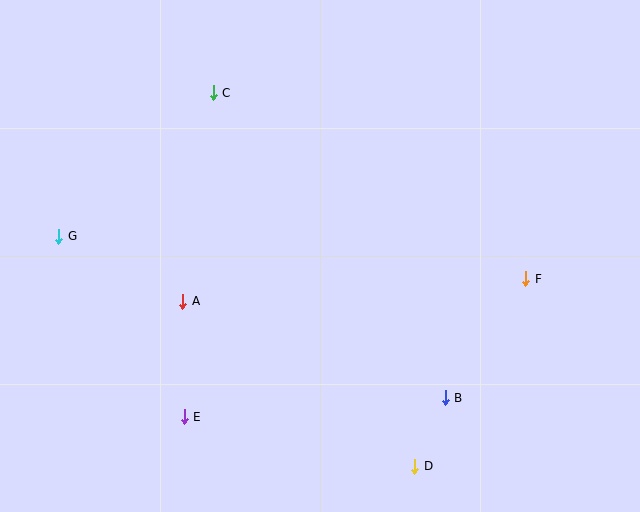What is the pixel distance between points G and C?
The distance between G and C is 211 pixels.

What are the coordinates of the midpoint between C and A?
The midpoint between C and A is at (198, 197).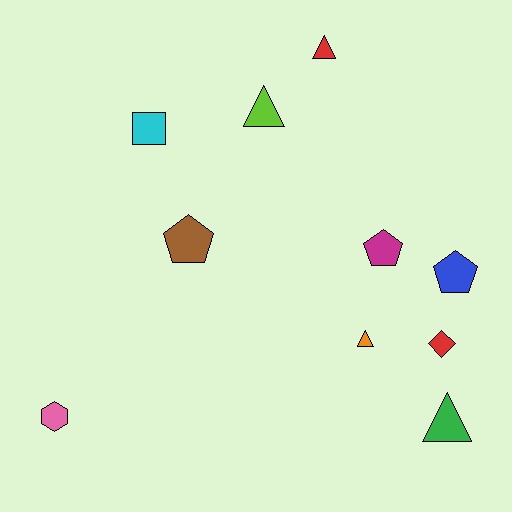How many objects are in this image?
There are 10 objects.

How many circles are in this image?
There are no circles.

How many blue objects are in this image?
There is 1 blue object.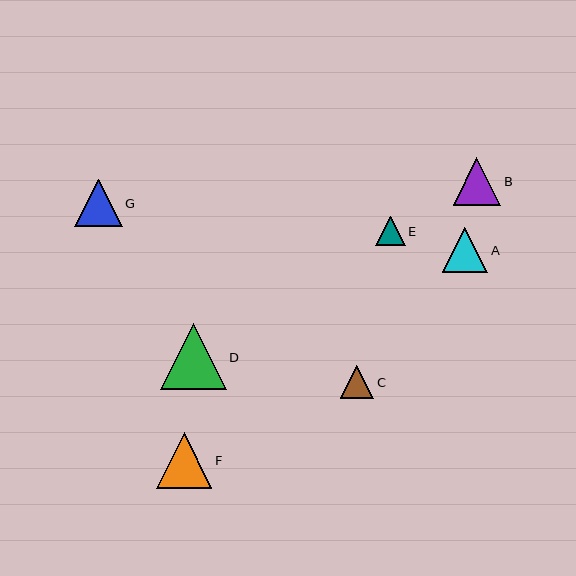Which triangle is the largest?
Triangle D is the largest with a size of approximately 66 pixels.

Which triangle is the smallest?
Triangle E is the smallest with a size of approximately 29 pixels.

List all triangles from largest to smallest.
From largest to smallest: D, F, B, G, A, C, E.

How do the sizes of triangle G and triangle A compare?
Triangle G and triangle A are approximately the same size.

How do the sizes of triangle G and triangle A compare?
Triangle G and triangle A are approximately the same size.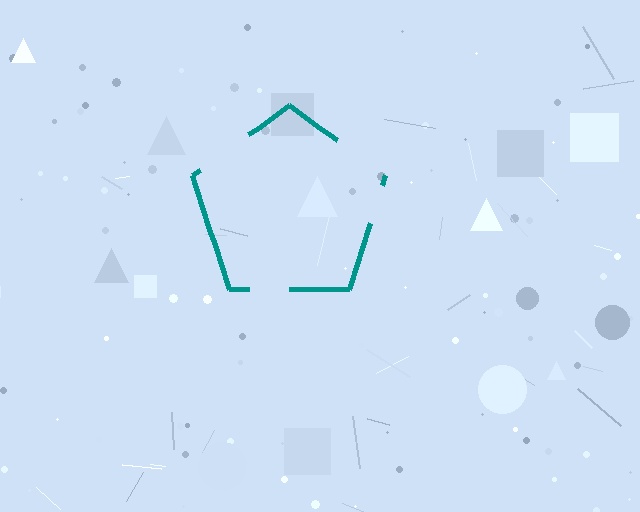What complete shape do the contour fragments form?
The contour fragments form a pentagon.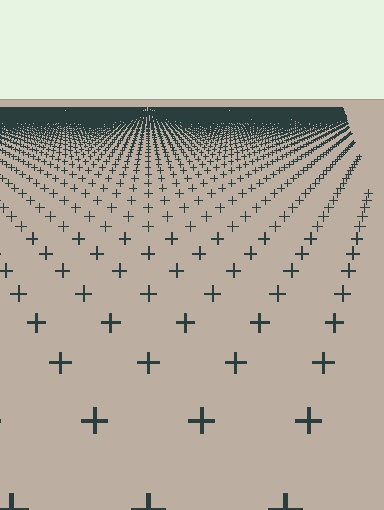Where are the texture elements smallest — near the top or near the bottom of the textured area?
Near the top.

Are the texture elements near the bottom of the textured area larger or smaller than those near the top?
Larger. Near the bottom, elements are closer to the viewer and appear at a bigger on-screen size.